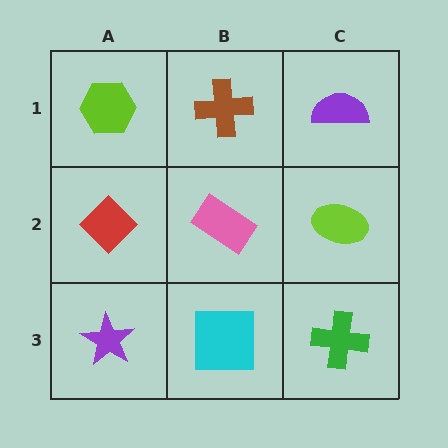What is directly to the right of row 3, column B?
A green cross.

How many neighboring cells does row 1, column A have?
2.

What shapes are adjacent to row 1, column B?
A pink rectangle (row 2, column B), a lime hexagon (row 1, column A), a purple semicircle (row 1, column C).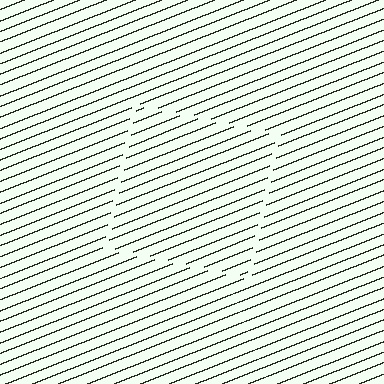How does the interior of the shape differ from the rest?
The interior of the shape contains the same grating, shifted by half a period — the contour is defined by the phase discontinuity where line-ends from the inner and outer gratings abut.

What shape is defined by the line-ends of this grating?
An illusory square. The interior of the shape contains the same grating, shifted by half a period — the contour is defined by the phase discontinuity where line-ends from the inner and outer gratings abut.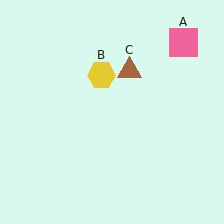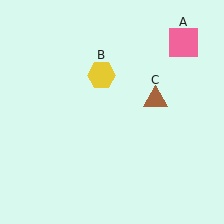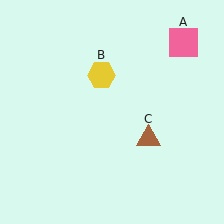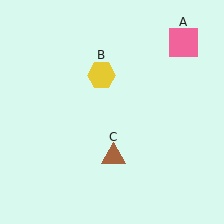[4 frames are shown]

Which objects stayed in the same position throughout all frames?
Pink square (object A) and yellow hexagon (object B) remained stationary.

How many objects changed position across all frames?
1 object changed position: brown triangle (object C).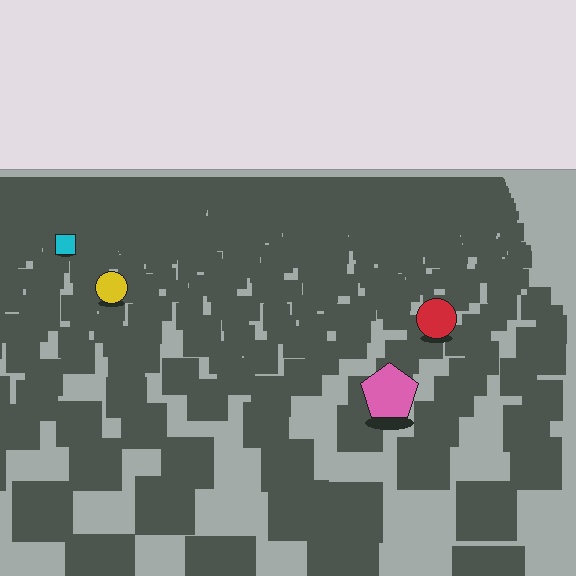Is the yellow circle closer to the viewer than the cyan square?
Yes. The yellow circle is closer — you can tell from the texture gradient: the ground texture is coarser near it.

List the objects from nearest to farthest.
From nearest to farthest: the pink pentagon, the red circle, the yellow circle, the cyan square.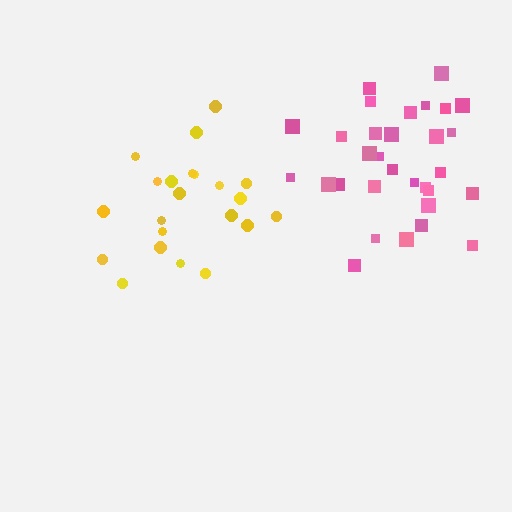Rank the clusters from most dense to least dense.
yellow, pink.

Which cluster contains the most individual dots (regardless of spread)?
Pink (31).